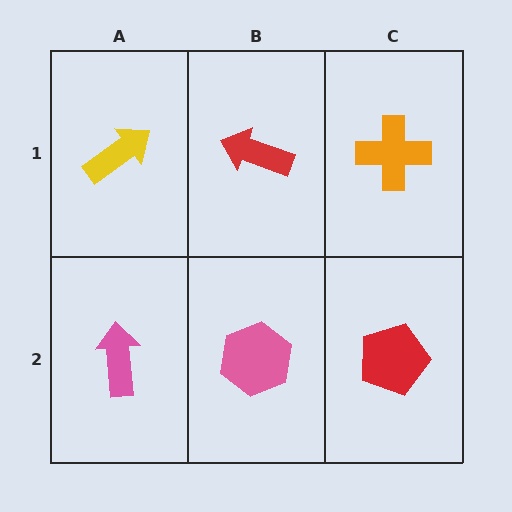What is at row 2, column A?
A pink arrow.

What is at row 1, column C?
An orange cross.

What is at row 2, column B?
A pink hexagon.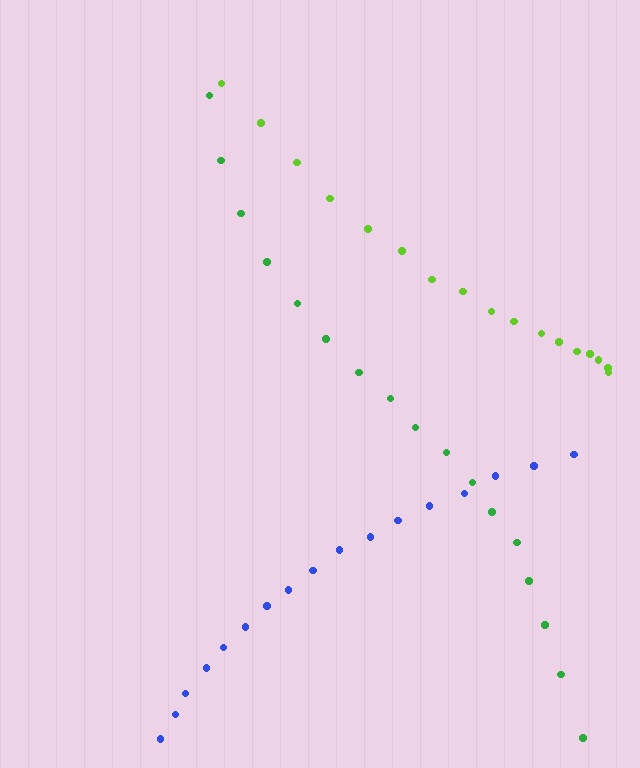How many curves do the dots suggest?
There are 3 distinct paths.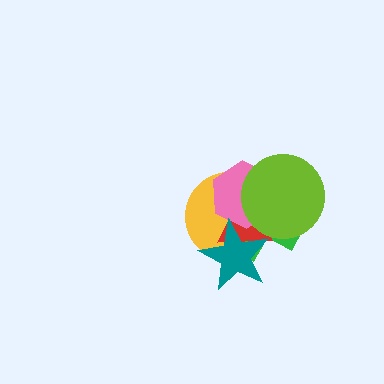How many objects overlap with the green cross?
5 objects overlap with the green cross.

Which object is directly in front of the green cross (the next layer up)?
The red triangle is directly in front of the green cross.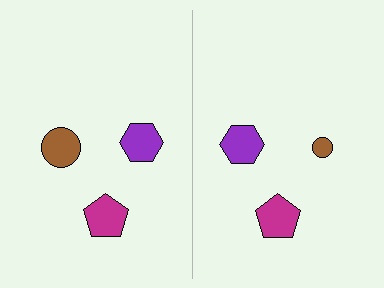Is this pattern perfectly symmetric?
No, the pattern is not perfectly symmetric. The brown circle on the right side has a different size than its mirror counterpart.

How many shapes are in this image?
There are 6 shapes in this image.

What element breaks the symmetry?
The brown circle on the right side has a different size than its mirror counterpart.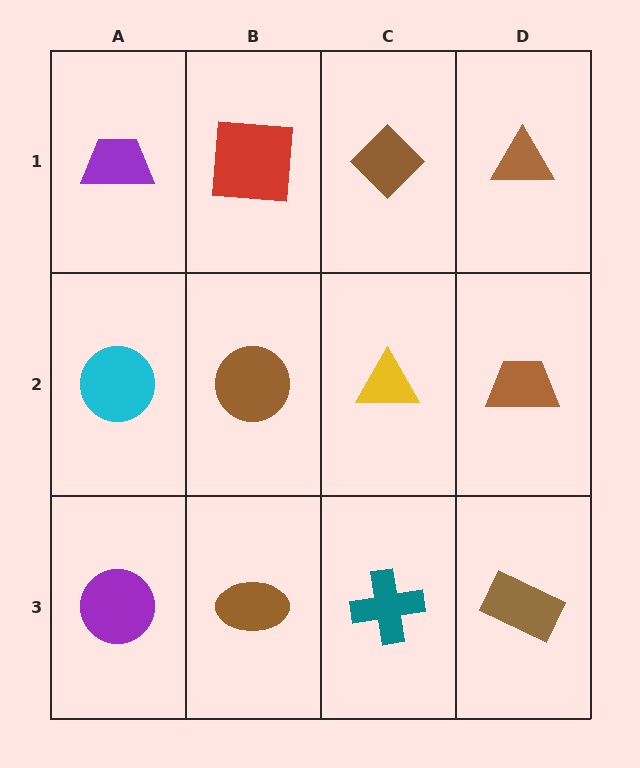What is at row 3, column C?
A teal cross.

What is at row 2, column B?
A brown circle.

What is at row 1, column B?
A red square.